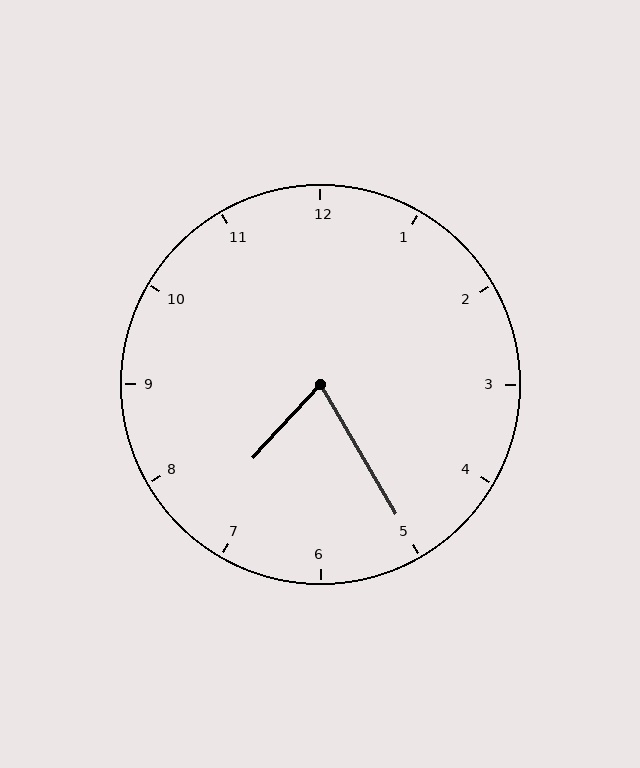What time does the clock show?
7:25.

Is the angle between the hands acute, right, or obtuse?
It is acute.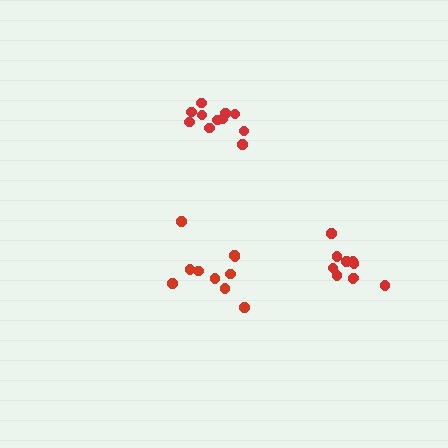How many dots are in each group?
Group 1: 10 dots, Group 2: 10 dots, Group 3: 11 dots (31 total).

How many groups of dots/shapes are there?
There are 3 groups.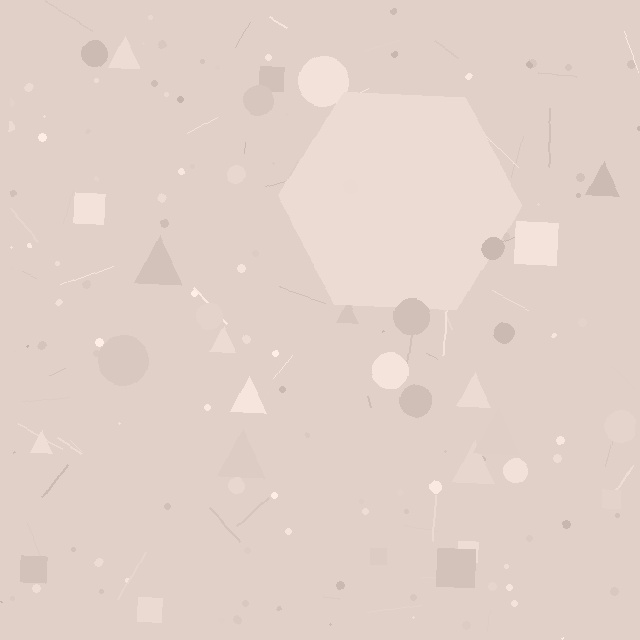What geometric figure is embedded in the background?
A hexagon is embedded in the background.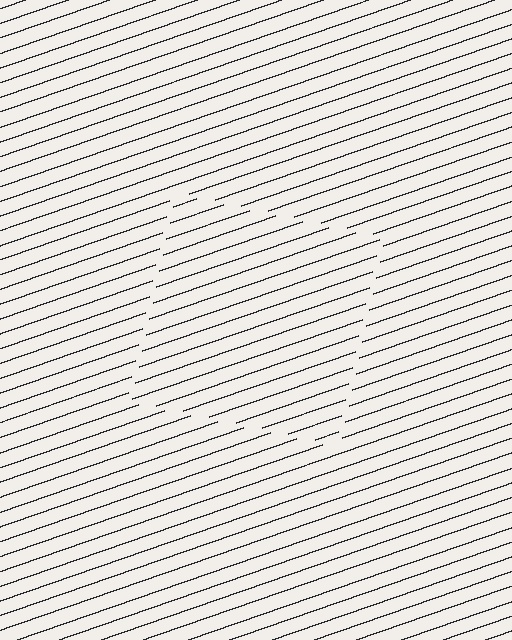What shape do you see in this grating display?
An illusory square. The interior of the shape contains the same grating, shifted by half a period — the contour is defined by the phase discontinuity where line-ends from the inner and outer gratings abut.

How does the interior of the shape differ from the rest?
The interior of the shape contains the same grating, shifted by half a period — the contour is defined by the phase discontinuity where line-ends from the inner and outer gratings abut.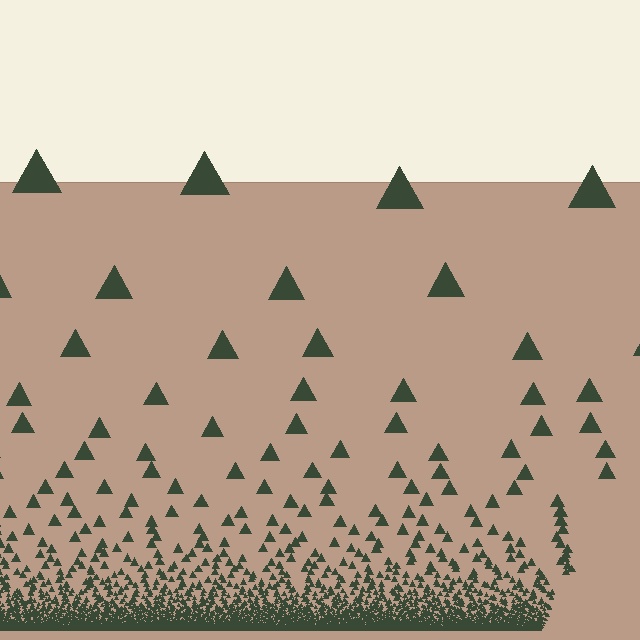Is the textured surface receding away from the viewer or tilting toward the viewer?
The surface appears to tilt toward the viewer. Texture elements get larger and sparser toward the top.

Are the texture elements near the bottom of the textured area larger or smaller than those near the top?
Smaller. The gradient is inverted — elements near the bottom are smaller and denser.